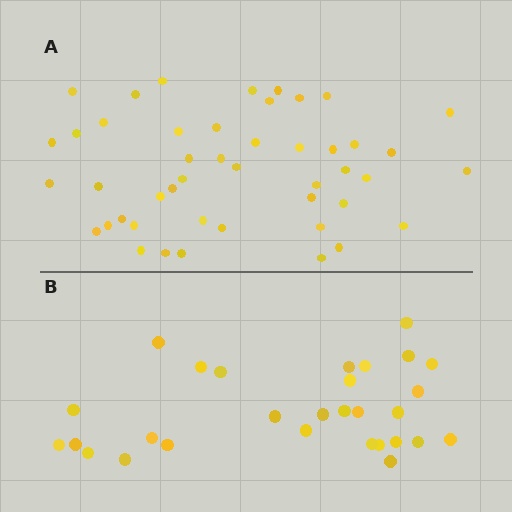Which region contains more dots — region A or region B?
Region A (the top region) has more dots.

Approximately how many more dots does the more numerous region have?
Region A has approximately 15 more dots than region B.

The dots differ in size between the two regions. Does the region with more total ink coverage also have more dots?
No. Region B has more total ink coverage because its dots are larger, but region A actually contains more individual dots. Total area can be misleading — the number of items is what matters here.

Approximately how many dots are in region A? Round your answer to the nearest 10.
About 50 dots. (The exact count is 46, which rounds to 50.)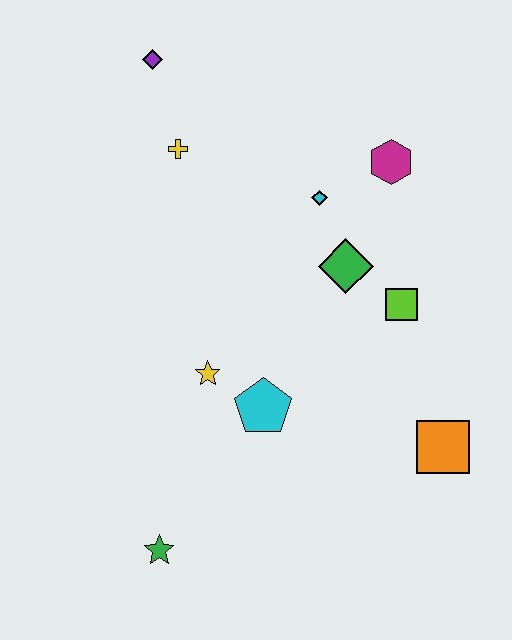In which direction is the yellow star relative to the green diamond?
The yellow star is to the left of the green diamond.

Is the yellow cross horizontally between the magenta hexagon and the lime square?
No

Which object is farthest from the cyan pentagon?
The purple diamond is farthest from the cyan pentagon.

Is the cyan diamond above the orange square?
Yes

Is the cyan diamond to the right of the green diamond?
No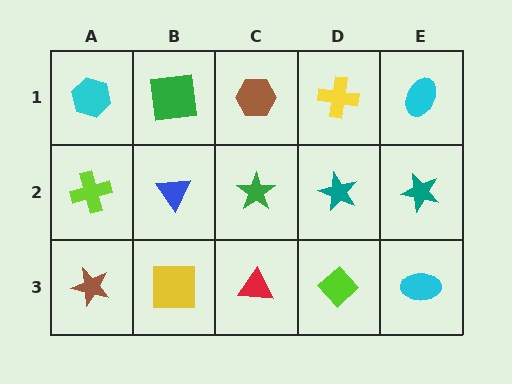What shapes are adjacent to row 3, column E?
A teal star (row 2, column E), a lime diamond (row 3, column D).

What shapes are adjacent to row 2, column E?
A cyan ellipse (row 1, column E), a cyan ellipse (row 3, column E), a teal star (row 2, column D).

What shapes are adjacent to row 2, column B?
A green square (row 1, column B), a yellow square (row 3, column B), a lime cross (row 2, column A), a green star (row 2, column C).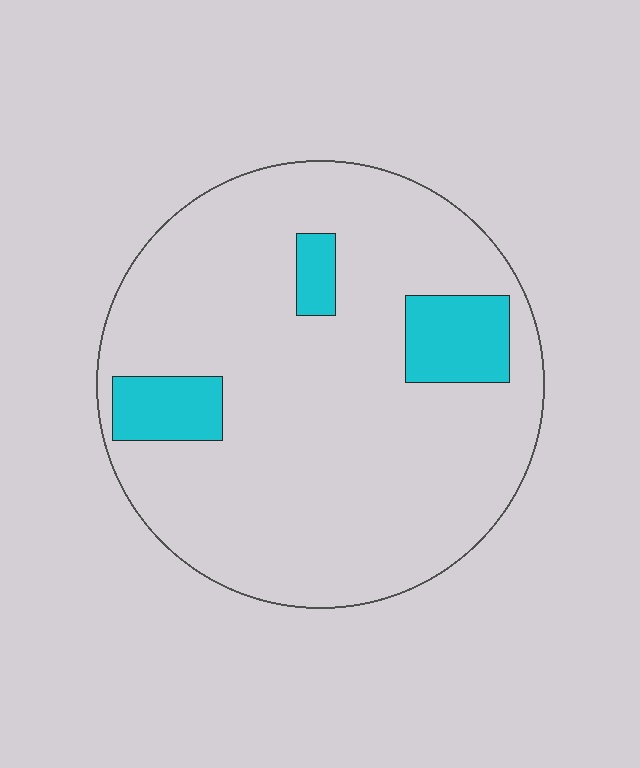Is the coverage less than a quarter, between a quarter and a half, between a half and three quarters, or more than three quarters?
Less than a quarter.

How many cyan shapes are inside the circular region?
3.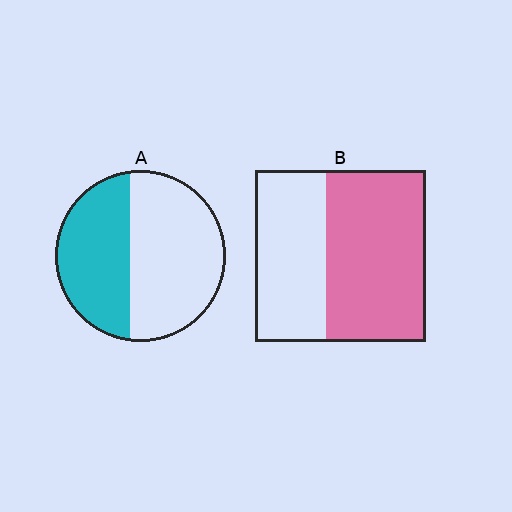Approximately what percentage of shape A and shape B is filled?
A is approximately 40% and B is approximately 60%.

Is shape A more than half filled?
No.